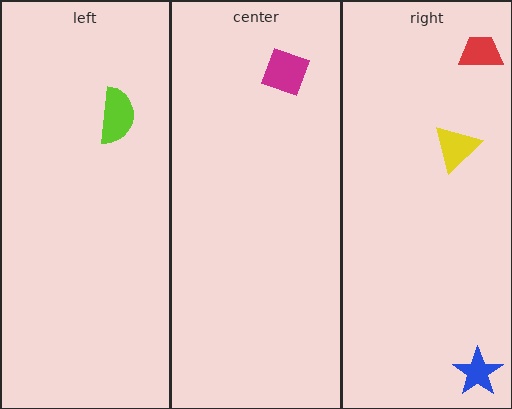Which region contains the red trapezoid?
The right region.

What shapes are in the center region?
The magenta diamond.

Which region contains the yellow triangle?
The right region.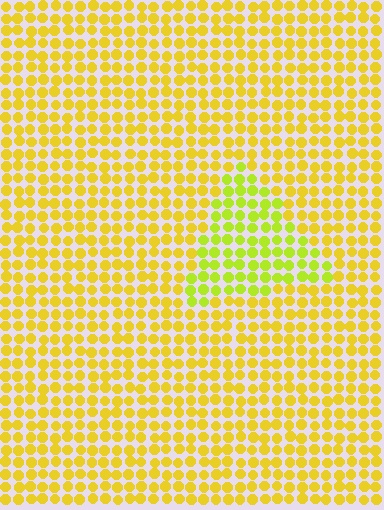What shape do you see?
I see a triangle.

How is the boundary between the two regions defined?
The boundary is defined purely by a slight shift in hue (about 27 degrees). Spacing, size, and orientation are identical on both sides.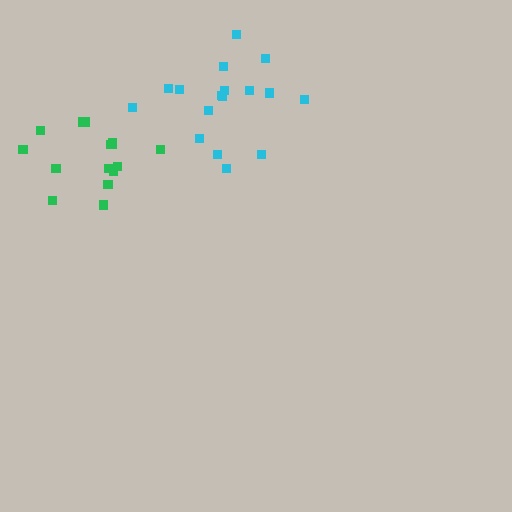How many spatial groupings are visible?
There are 2 spatial groupings.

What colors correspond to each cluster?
The clusters are colored: cyan, green.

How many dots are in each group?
Group 1: 17 dots, Group 2: 15 dots (32 total).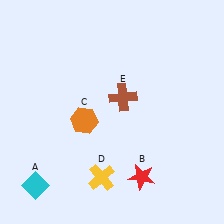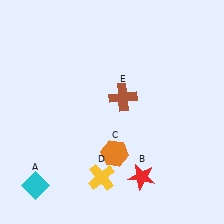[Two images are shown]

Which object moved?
The orange hexagon (C) moved down.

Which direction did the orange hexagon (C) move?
The orange hexagon (C) moved down.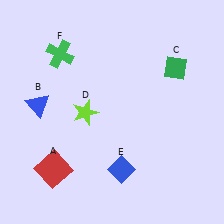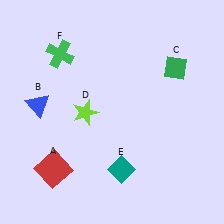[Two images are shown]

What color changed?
The diamond (E) changed from blue in Image 1 to teal in Image 2.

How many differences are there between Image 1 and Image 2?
There is 1 difference between the two images.